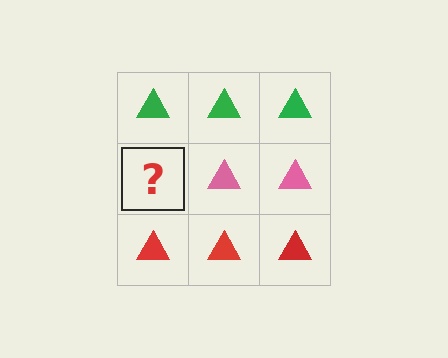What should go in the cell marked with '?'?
The missing cell should contain a pink triangle.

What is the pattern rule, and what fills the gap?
The rule is that each row has a consistent color. The gap should be filled with a pink triangle.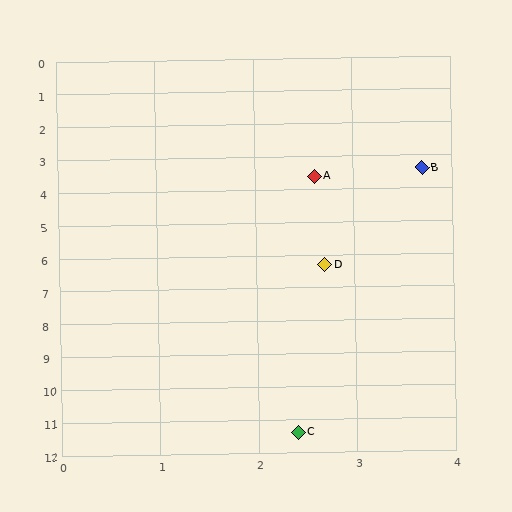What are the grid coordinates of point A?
Point A is at approximately (2.6, 3.6).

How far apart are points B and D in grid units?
Points B and D are about 3.1 grid units apart.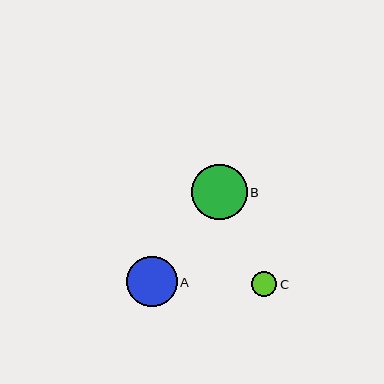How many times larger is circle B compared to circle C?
Circle B is approximately 2.2 times the size of circle C.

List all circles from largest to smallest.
From largest to smallest: B, A, C.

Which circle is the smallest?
Circle C is the smallest with a size of approximately 25 pixels.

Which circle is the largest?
Circle B is the largest with a size of approximately 55 pixels.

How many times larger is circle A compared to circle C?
Circle A is approximately 2.0 times the size of circle C.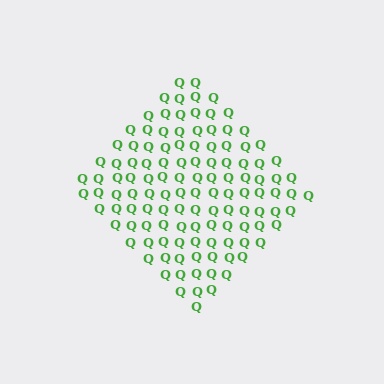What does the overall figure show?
The overall figure shows a diamond.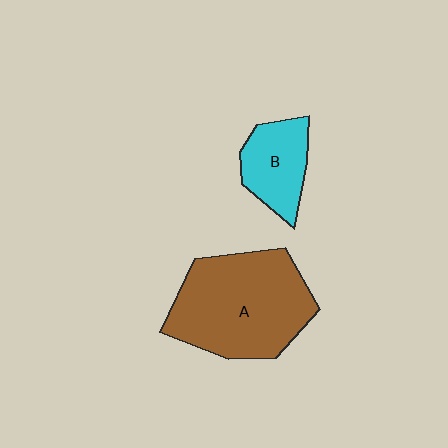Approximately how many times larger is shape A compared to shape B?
Approximately 2.3 times.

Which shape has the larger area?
Shape A (brown).